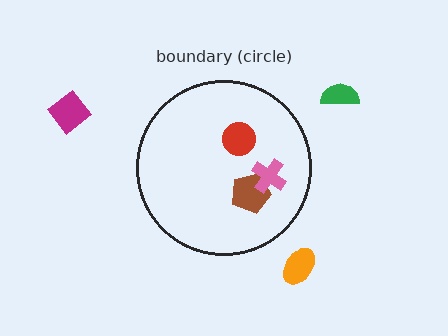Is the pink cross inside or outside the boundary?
Inside.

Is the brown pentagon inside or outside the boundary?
Inside.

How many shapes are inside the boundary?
3 inside, 3 outside.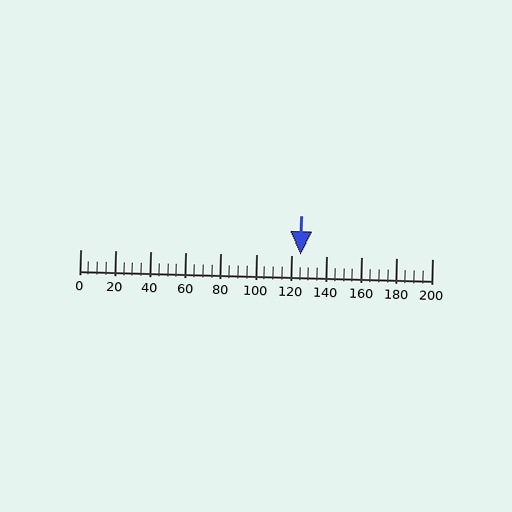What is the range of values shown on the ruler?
The ruler shows values from 0 to 200.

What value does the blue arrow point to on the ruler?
The blue arrow points to approximately 125.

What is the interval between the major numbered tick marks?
The major tick marks are spaced 20 units apart.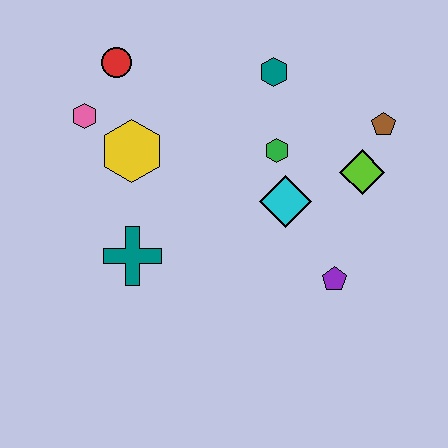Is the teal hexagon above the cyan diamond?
Yes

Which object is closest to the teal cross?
The yellow hexagon is closest to the teal cross.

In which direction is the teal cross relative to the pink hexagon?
The teal cross is below the pink hexagon.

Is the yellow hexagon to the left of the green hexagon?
Yes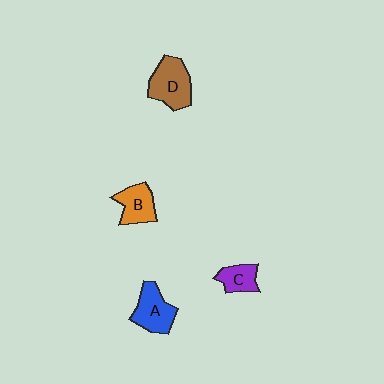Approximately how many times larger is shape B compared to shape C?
Approximately 1.3 times.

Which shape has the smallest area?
Shape C (purple).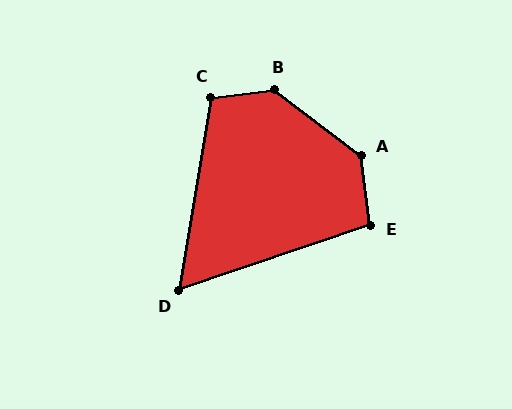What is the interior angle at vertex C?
Approximately 106 degrees (obtuse).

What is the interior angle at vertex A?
Approximately 134 degrees (obtuse).